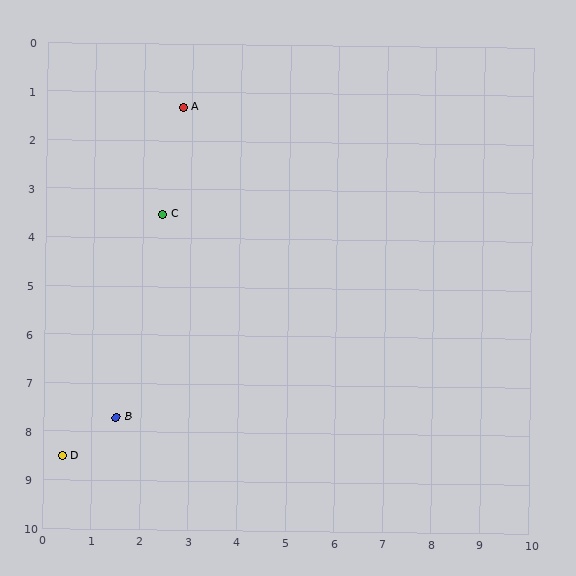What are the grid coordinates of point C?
Point C is at approximately (2.4, 3.5).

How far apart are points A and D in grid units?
Points A and D are about 7.6 grid units apart.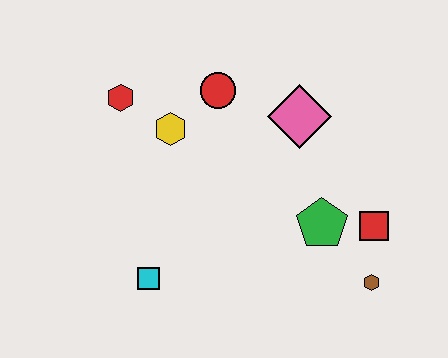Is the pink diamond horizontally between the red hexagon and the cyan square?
No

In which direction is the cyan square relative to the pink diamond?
The cyan square is below the pink diamond.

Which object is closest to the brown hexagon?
The red square is closest to the brown hexagon.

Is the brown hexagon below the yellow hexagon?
Yes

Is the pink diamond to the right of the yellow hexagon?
Yes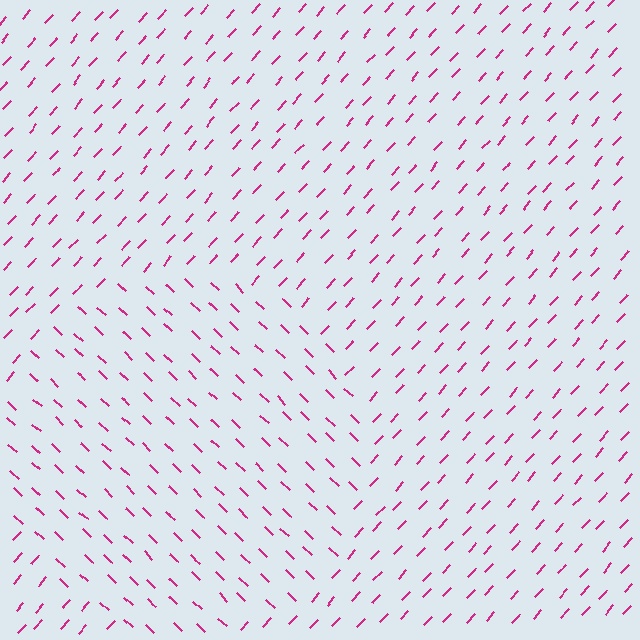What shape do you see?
I see a circle.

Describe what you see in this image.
The image is filled with small magenta line segments. A circle region in the image has lines oriented differently from the surrounding lines, creating a visible texture boundary.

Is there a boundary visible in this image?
Yes, there is a texture boundary formed by a change in line orientation.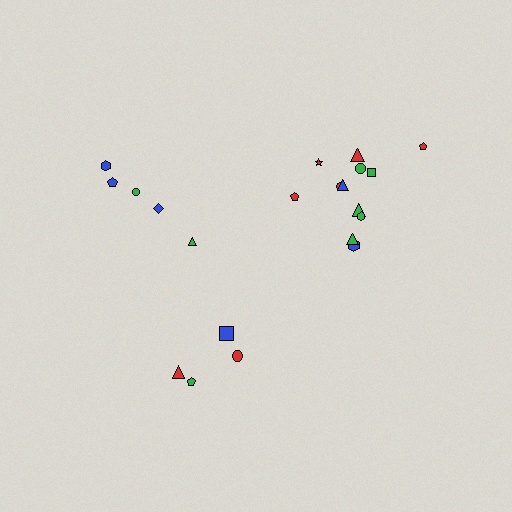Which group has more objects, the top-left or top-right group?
The top-right group.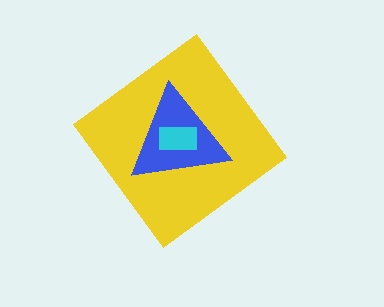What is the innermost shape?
The cyan rectangle.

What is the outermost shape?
The yellow diamond.